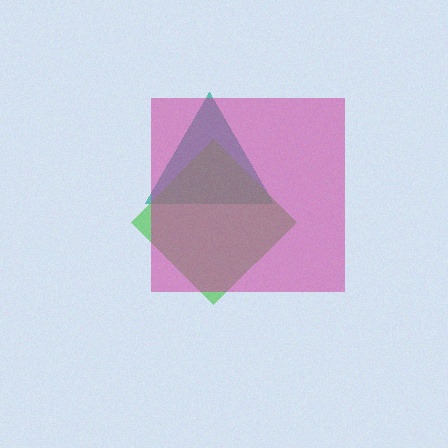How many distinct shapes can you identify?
There are 3 distinct shapes: a teal triangle, a green diamond, a magenta square.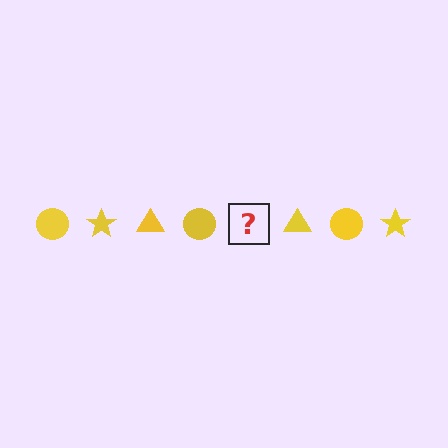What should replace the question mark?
The question mark should be replaced with a yellow star.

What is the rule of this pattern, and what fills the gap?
The rule is that the pattern cycles through circle, star, triangle shapes in yellow. The gap should be filled with a yellow star.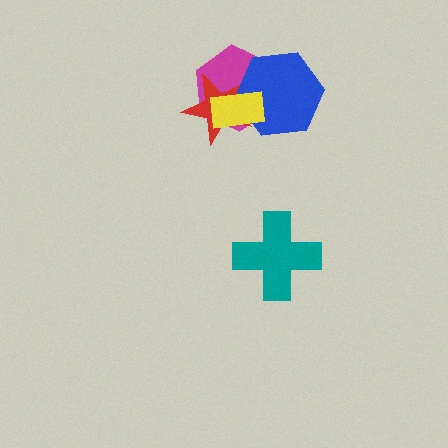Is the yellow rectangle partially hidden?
No, no other shape covers it.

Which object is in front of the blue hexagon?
The yellow rectangle is in front of the blue hexagon.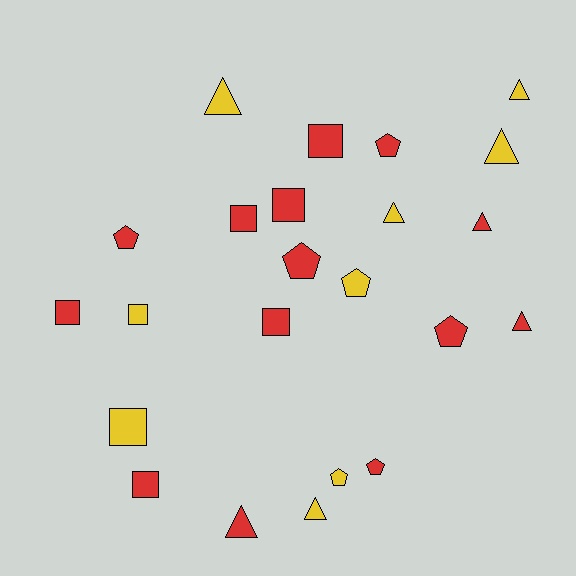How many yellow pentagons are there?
There are 2 yellow pentagons.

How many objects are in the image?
There are 23 objects.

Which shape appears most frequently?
Triangle, with 8 objects.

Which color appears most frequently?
Red, with 14 objects.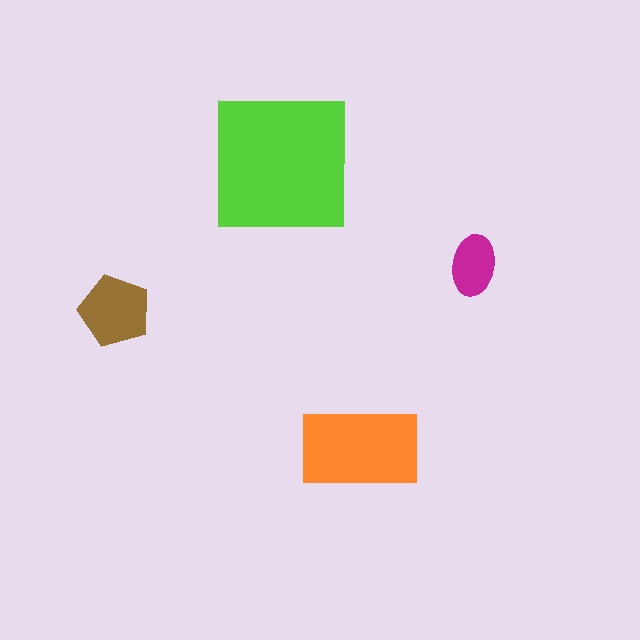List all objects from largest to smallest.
The lime square, the orange rectangle, the brown pentagon, the magenta ellipse.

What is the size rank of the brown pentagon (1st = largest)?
3rd.